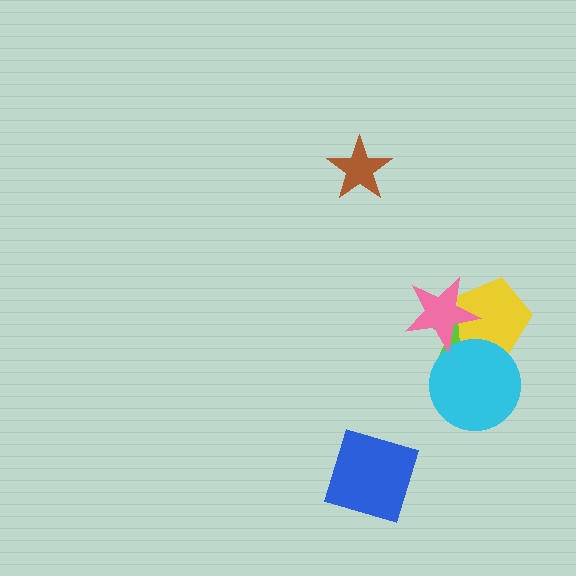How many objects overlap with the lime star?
3 objects overlap with the lime star.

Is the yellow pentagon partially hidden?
Yes, it is partially covered by another shape.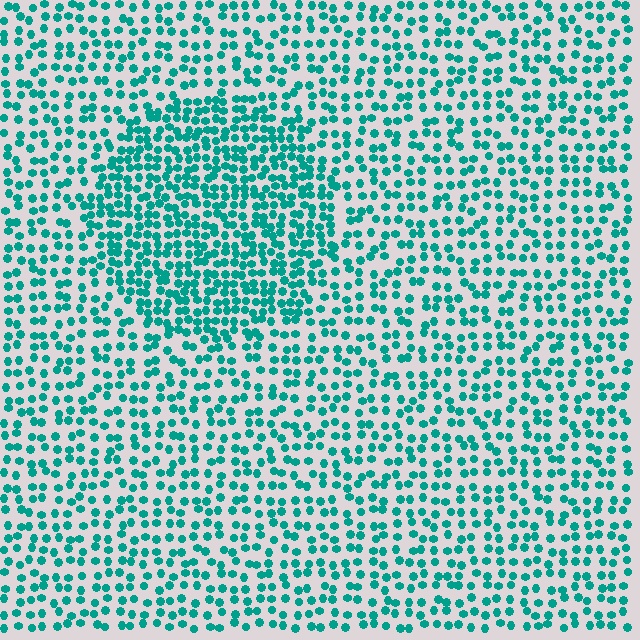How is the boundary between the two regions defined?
The boundary is defined by a change in element density (approximately 1.7x ratio). All elements are the same color, size, and shape.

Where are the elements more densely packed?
The elements are more densely packed inside the circle boundary.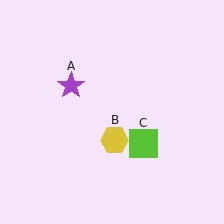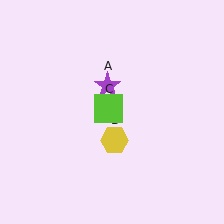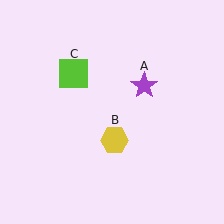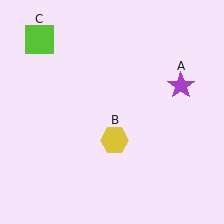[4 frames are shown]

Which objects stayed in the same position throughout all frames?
Yellow hexagon (object B) remained stationary.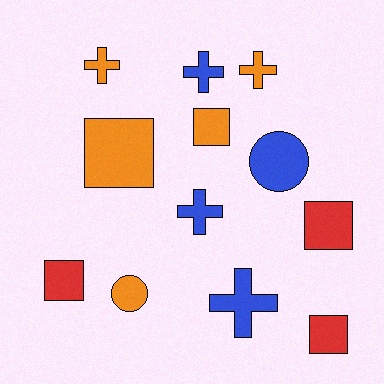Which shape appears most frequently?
Square, with 5 objects.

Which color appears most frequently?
Orange, with 5 objects.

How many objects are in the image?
There are 12 objects.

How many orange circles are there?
There is 1 orange circle.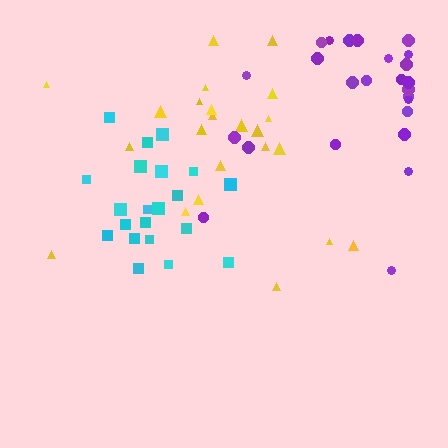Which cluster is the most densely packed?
Cyan.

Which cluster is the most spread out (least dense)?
Yellow.